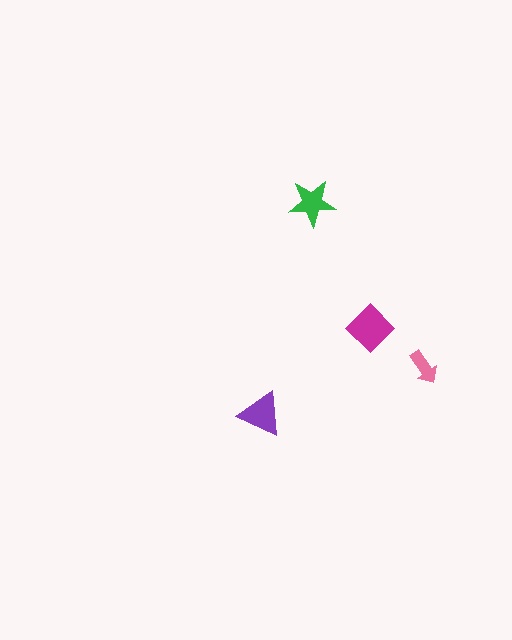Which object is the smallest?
The pink arrow.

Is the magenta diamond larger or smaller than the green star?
Larger.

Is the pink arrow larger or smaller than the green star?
Smaller.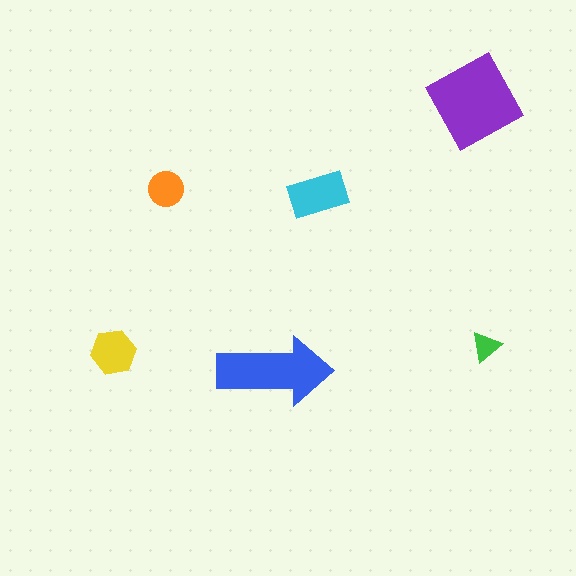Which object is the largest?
The purple diamond.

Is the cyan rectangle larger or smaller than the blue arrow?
Smaller.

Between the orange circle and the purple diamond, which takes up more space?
The purple diamond.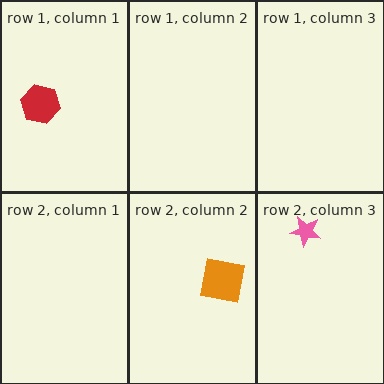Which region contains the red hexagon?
The row 1, column 1 region.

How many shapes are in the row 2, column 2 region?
1.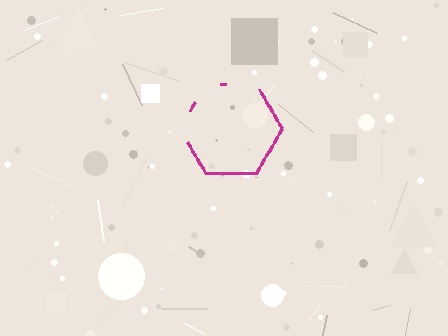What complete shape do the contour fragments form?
The contour fragments form a hexagon.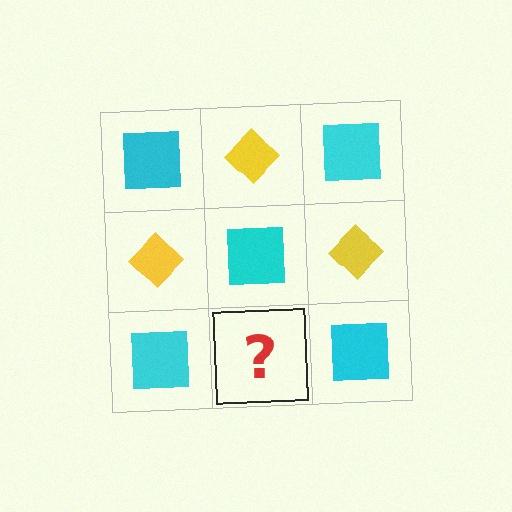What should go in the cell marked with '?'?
The missing cell should contain a yellow diamond.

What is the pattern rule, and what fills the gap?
The rule is that it alternates cyan square and yellow diamond in a checkerboard pattern. The gap should be filled with a yellow diamond.